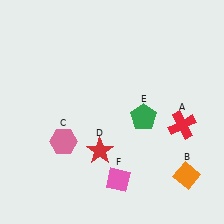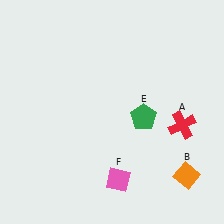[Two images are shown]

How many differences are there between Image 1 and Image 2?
There are 2 differences between the two images.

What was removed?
The red star (D), the pink hexagon (C) were removed in Image 2.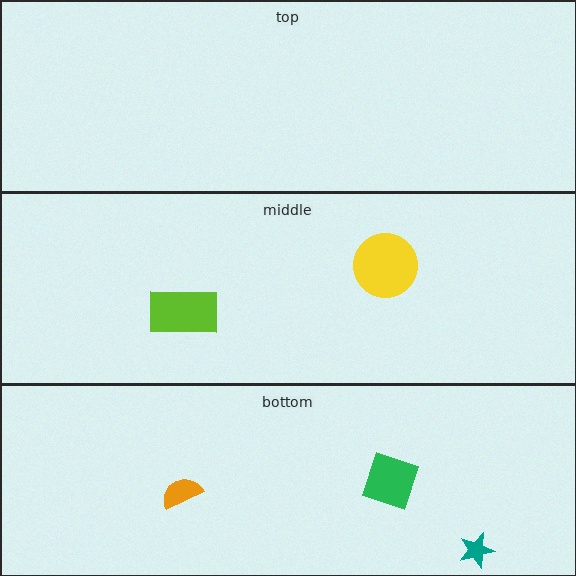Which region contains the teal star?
The bottom region.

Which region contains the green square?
The bottom region.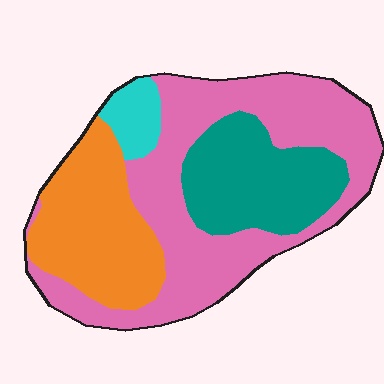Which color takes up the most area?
Pink, at roughly 45%.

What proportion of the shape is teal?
Teal takes up about one fifth (1/5) of the shape.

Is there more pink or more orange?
Pink.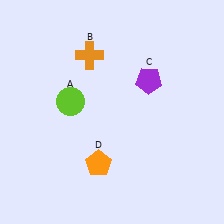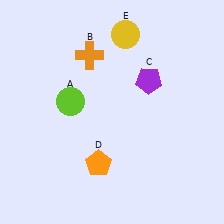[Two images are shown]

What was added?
A yellow circle (E) was added in Image 2.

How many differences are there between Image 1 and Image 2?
There is 1 difference between the two images.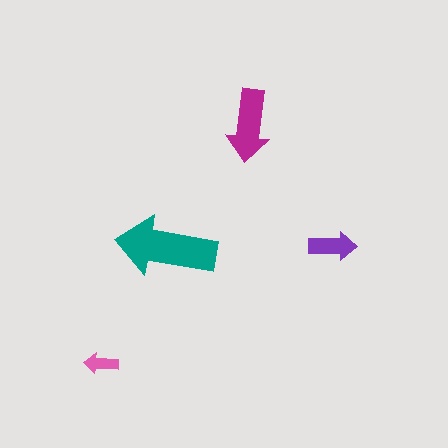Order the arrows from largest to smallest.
the teal one, the magenta one, the purple one, the pink one.